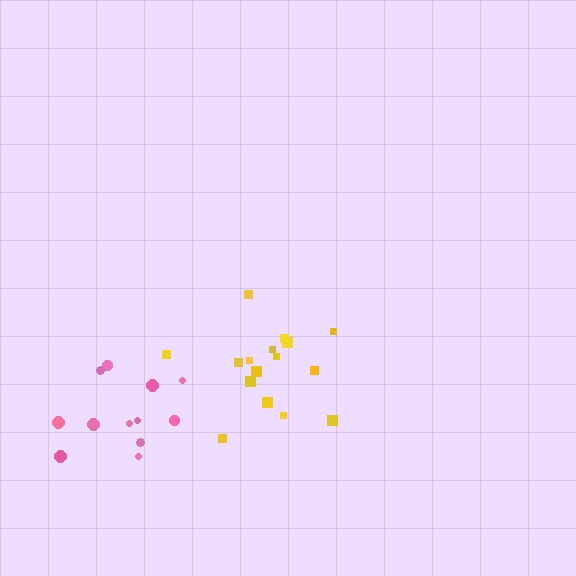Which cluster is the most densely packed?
Yellow.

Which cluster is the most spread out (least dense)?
Pink.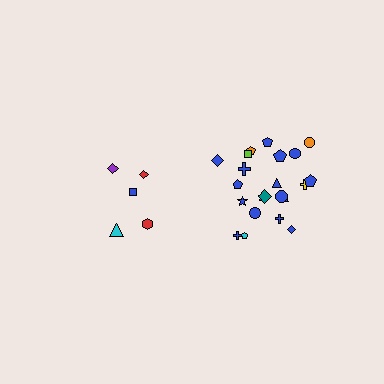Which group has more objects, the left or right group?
The right group.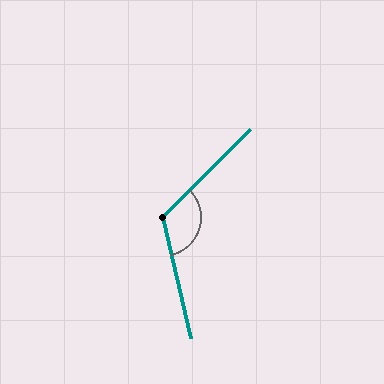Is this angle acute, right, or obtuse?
It is obtuse.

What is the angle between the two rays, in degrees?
Approximately 122 degrees.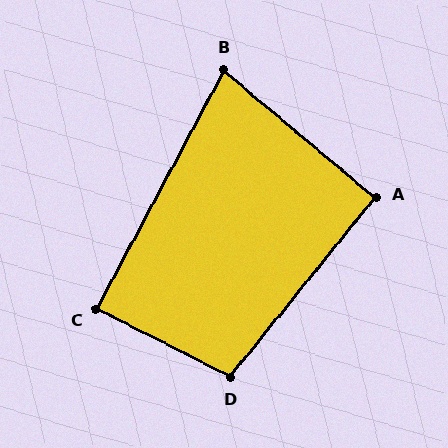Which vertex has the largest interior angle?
D, at approximately 102 degrees.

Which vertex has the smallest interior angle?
B, at approximately 78 degrees.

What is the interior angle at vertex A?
Approximately 91 degrees (approximately right).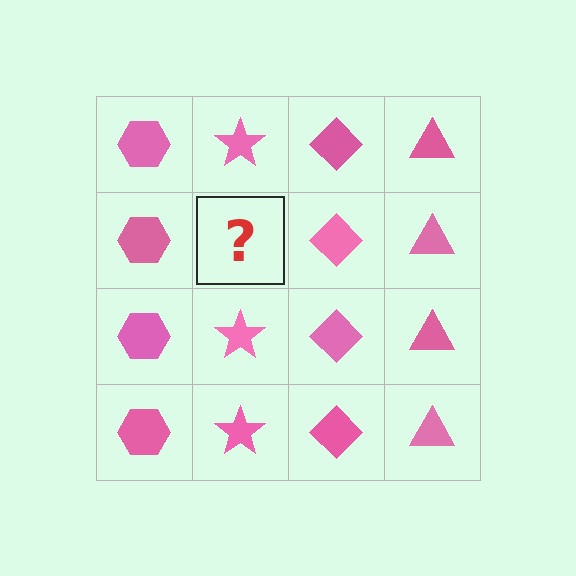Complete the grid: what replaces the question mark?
The question mark should be replaced with a pink star.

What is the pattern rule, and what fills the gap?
The rule is that each column has a consistent shape. The gap should be filled with a pink star.